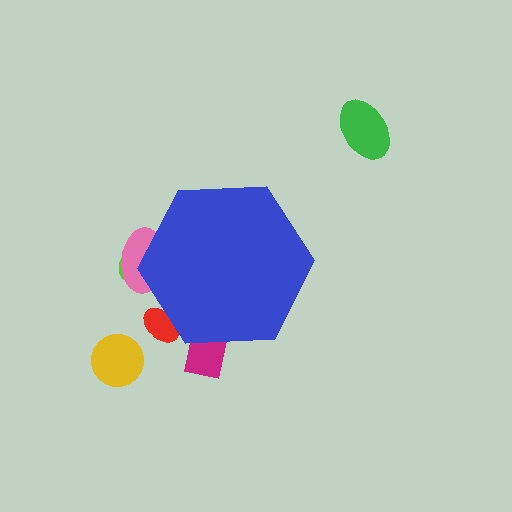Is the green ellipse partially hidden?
No, the green ellipse is fully visible.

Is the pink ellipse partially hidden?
Yes, the pink ellipse is partially hidden behind the blue hexagon.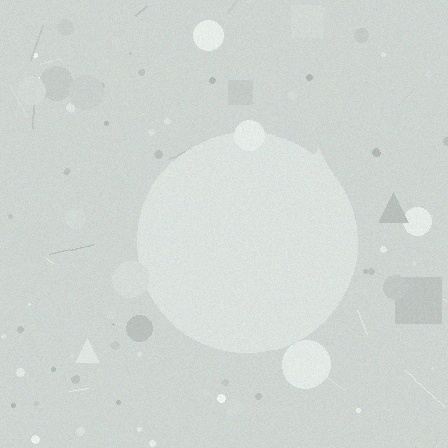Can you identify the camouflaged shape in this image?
The camouflaged shape is a circle.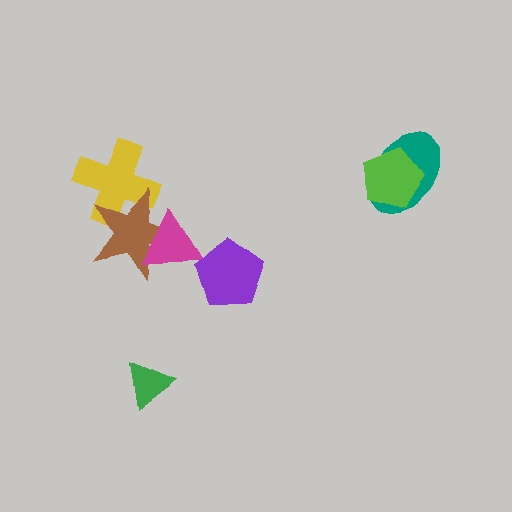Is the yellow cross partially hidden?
Yes, it is partially covered by another shape.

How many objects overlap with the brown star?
2 objects overlap with the brown star.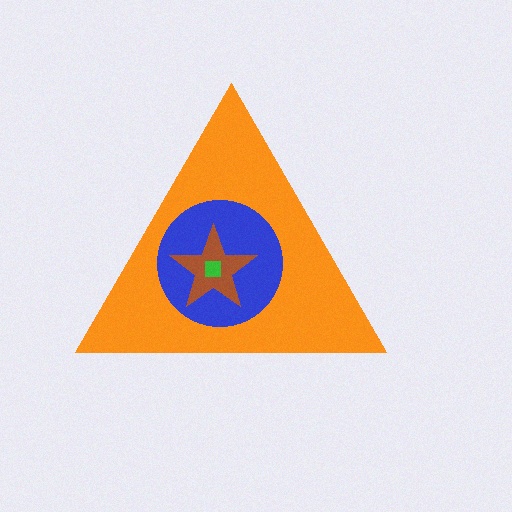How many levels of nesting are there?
4.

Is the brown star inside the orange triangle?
Yes.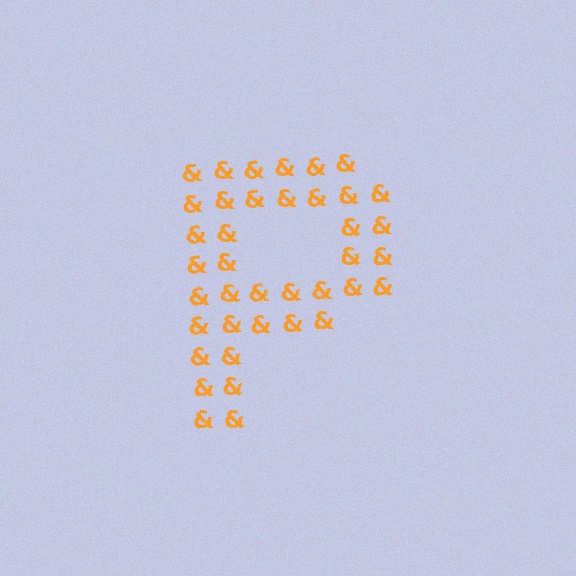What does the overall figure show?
The overall figure shows the letter P.